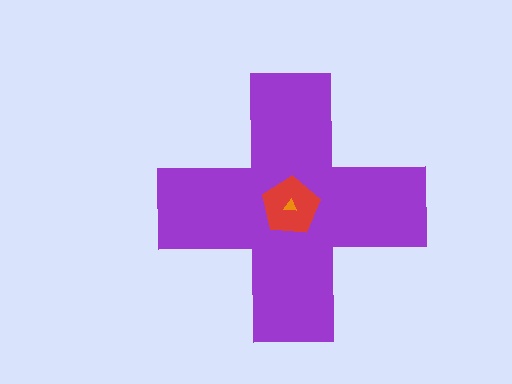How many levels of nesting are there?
3.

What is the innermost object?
The orange triangle.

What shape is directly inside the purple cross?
The red pentagon.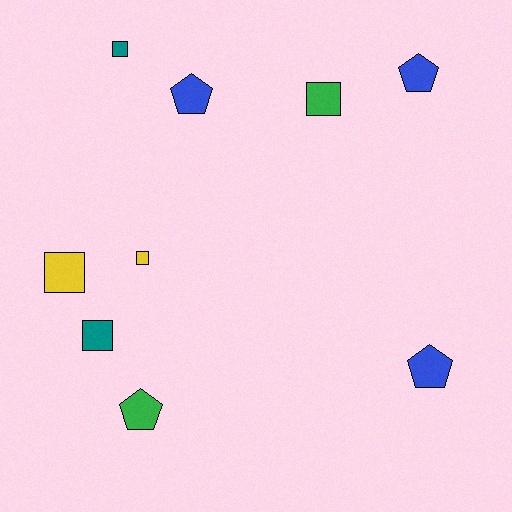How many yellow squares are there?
There are 2 yellow squares.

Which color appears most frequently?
Blue, with 3 objects.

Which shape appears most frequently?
Square, with 5 objects.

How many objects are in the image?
There are 9 objects.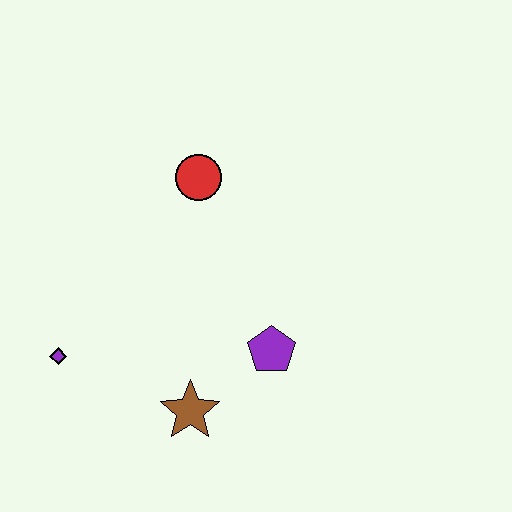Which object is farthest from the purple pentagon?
The purple diamond is farthest from the purple pentagon.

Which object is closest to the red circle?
The purple pentagon is closest to the red circle.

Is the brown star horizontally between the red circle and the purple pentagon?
No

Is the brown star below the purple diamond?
Yes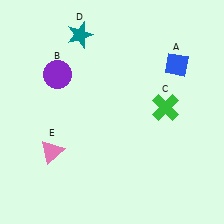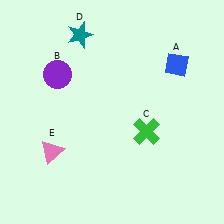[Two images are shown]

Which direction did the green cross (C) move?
The green cross (C) moved down.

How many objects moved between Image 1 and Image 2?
1 object moved between the two images.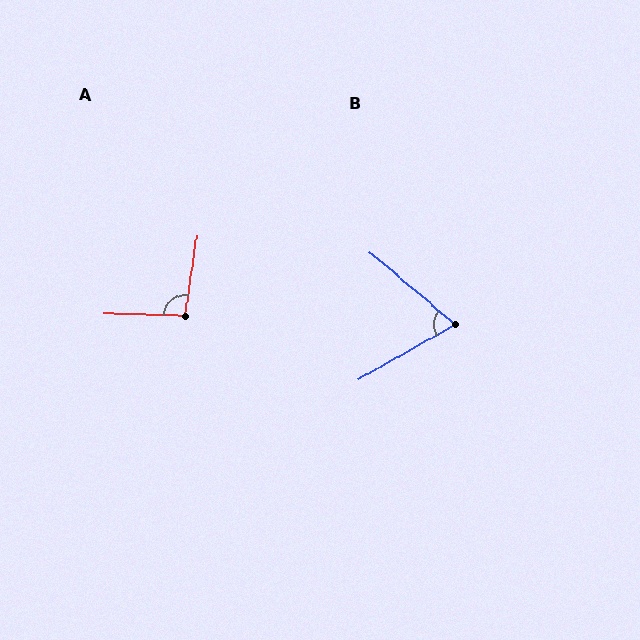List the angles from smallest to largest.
B (70°), A (97°).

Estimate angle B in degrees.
Approximately 70 degrees.